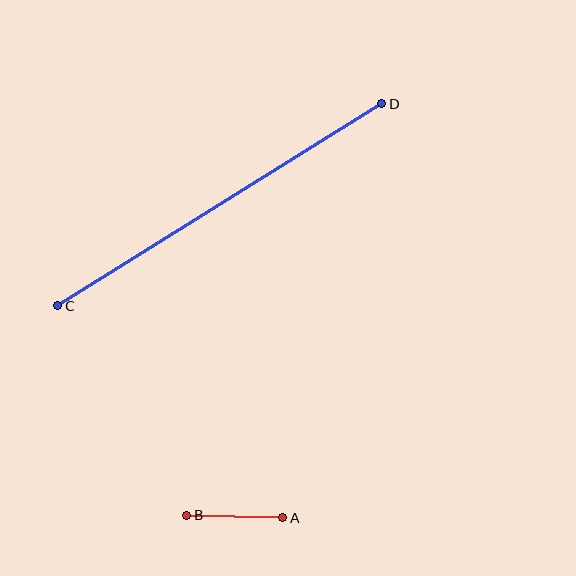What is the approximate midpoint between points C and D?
The midpoint is at approximately (220, 205) pixels.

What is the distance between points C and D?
The distance is approximately 382 pixels.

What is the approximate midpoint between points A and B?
The midpoint is at approximately (235, 516) pixels.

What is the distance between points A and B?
The distance is approximately 96 pixels.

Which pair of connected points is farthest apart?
Points C and D are farthest apart.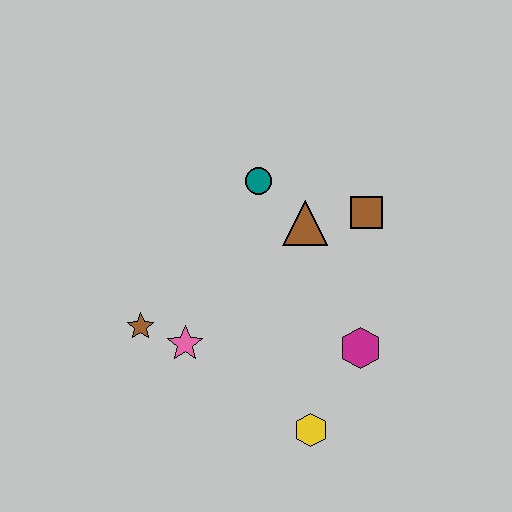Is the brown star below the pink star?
No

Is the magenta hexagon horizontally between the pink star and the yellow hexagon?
No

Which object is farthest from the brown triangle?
The yellow hexagon is farthest from the brown triangle.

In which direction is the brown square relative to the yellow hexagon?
The brown square is above the yellow hexagon.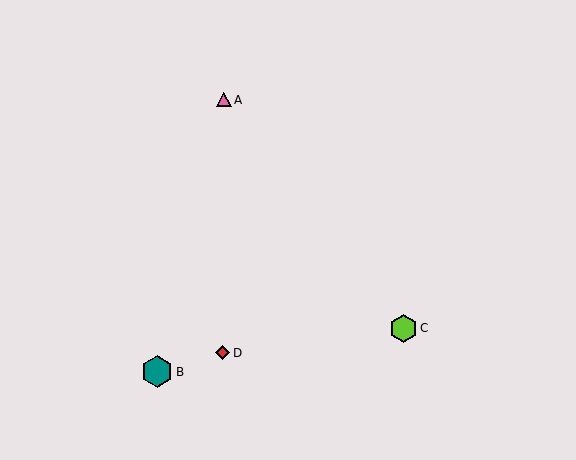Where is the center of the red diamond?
The center of the red diamond is at (223, 353).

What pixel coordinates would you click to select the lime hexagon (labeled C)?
Click at (404, 328) to select the lime hexagon C.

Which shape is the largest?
The teal hexagon (labeled B) is the largest.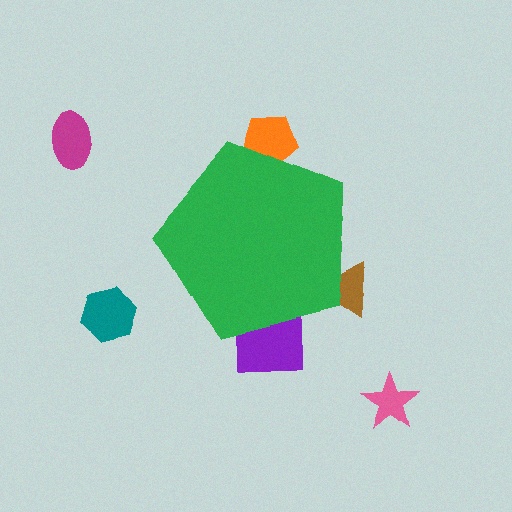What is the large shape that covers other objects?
A green pentagon.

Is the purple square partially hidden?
Yes, the purple square is partially hidden behind the green pentagon.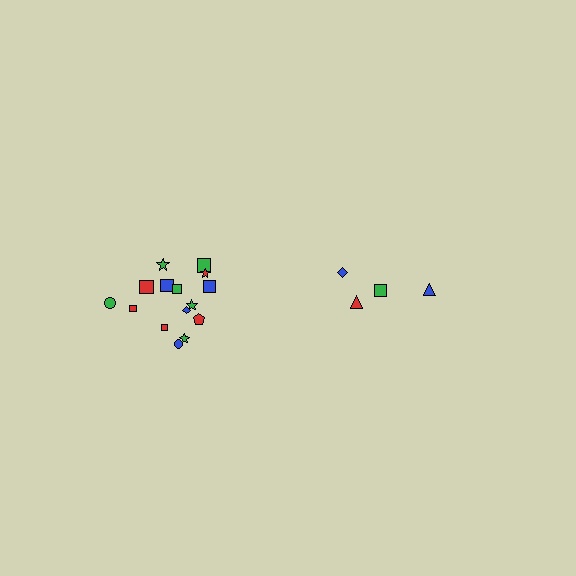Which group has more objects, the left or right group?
The left group.